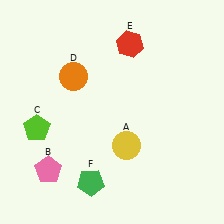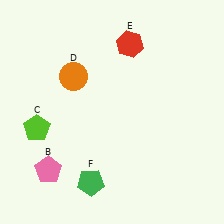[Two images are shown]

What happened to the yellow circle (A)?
The yellow circle (A) was removed in Image 2. It was in the bottom-right area of Image 1.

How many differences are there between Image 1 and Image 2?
There is 1 difference between the two images.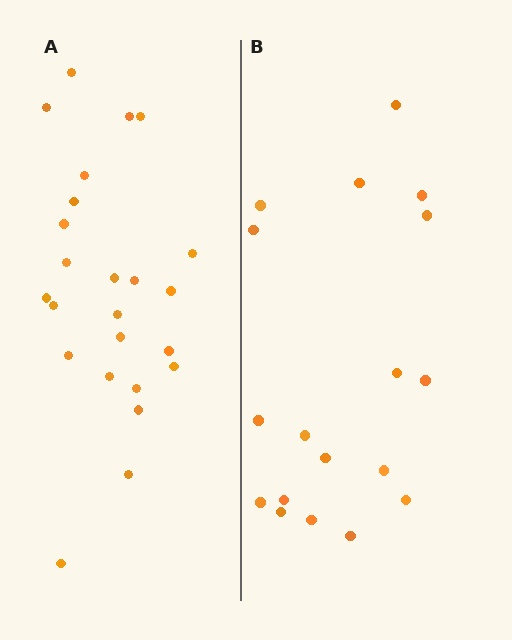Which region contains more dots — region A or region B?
Region A (the left region) has more dots.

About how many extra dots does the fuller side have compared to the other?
Region A has about 6 more dots than region B.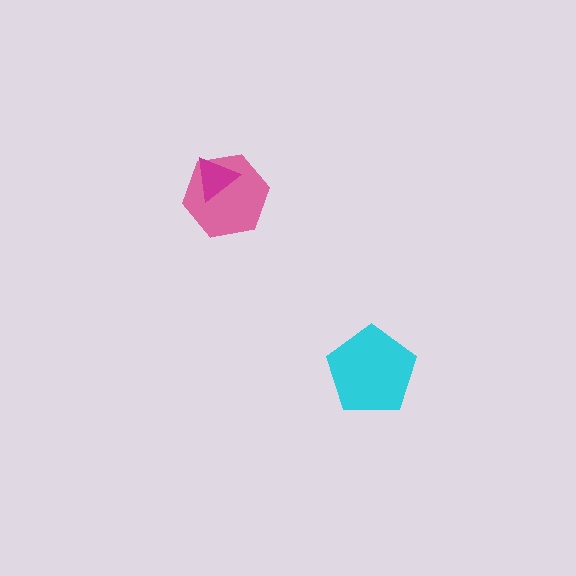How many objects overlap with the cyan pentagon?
0 objects overlap with the cyan pentagon.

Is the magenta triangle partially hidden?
No, no other shape covers it.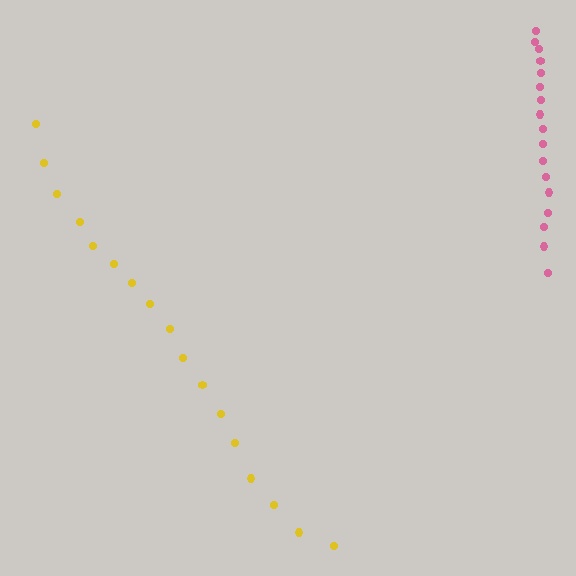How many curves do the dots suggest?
There are 2 distinct paths.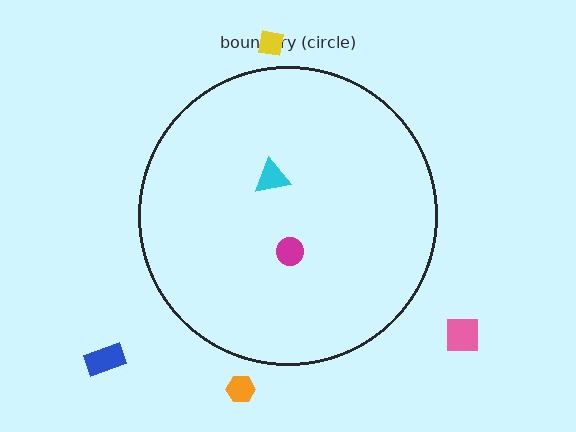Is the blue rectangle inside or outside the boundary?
Outside.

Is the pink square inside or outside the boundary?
Outside.